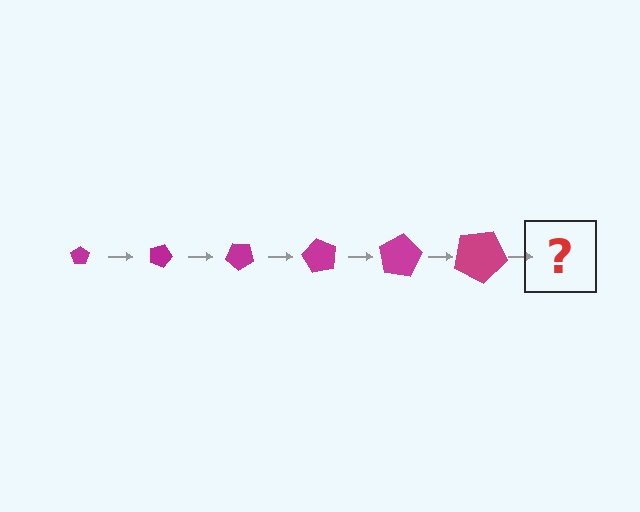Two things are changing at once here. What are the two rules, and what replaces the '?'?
The two rules are that the pentagon grows larger each step and it rotates 20 degrees each step. The '?' should be a pentagon, larger than the previous one and rotated 120 degrees from the start.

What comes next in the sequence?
The next element should be a pentagon, larger than the previous one and rotated 120 degrees from the start.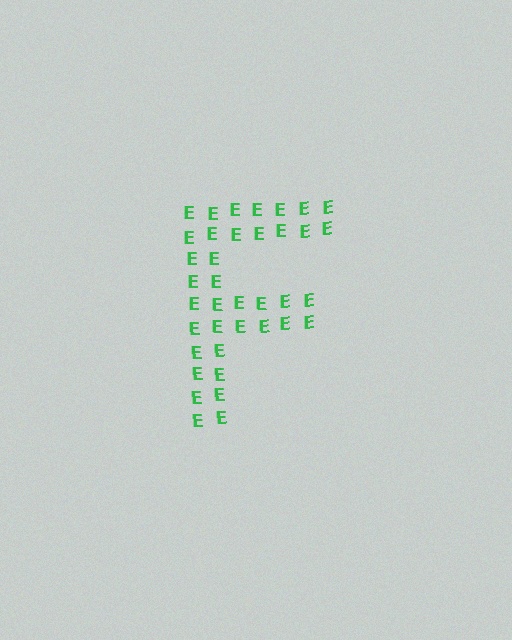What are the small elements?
The small elements are letter E's.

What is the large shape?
The large shape is the letter F.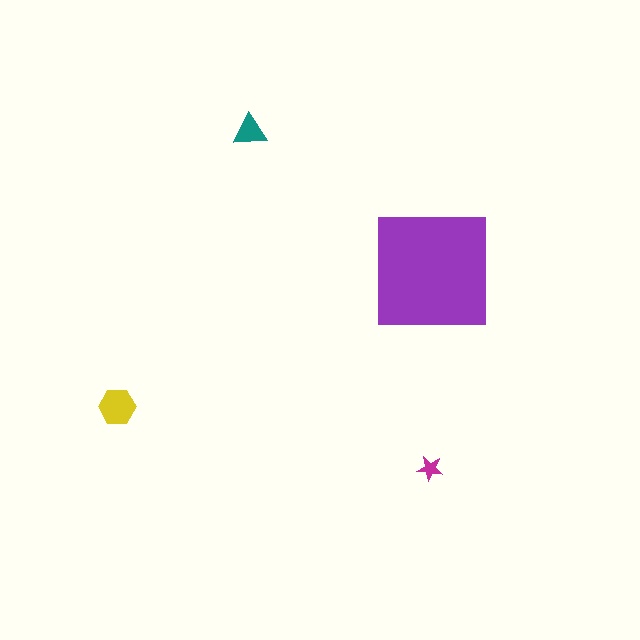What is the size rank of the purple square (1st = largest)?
1st.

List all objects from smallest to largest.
The magenta star, the teal triangle, the yellow hexagon, the purple square.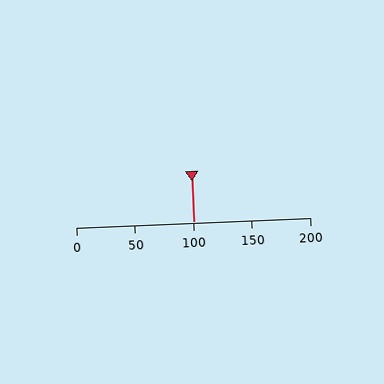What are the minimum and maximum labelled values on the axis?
The axis runs from 0 to 200.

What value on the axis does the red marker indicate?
The marker indicates approximately 100.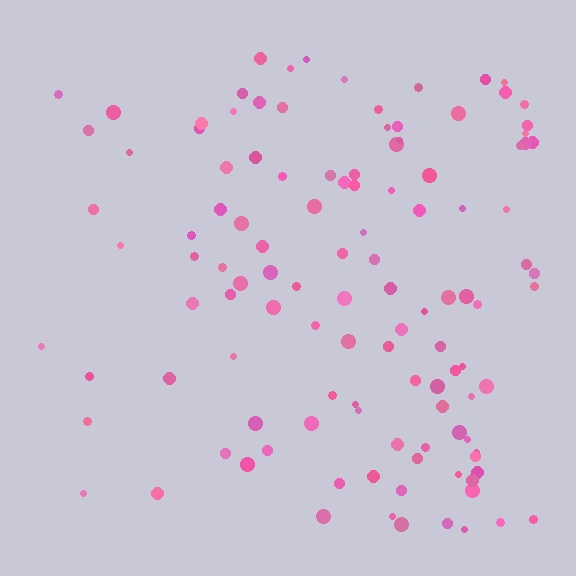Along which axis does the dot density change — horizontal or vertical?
Horizontal.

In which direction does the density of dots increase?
From left to right, with the right side densest.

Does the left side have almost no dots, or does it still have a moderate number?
Still a moderate number, just noticeably fewer than the right.